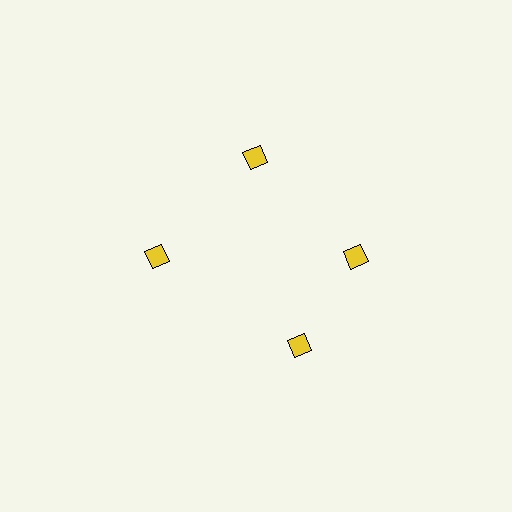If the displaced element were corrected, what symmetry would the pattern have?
It would have 4-fold rotational symmetry — the pattern would map onto itself every 90 degrees.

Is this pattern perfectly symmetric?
No. The 4 yellow squares are arranged in a ring, but one element near the 6 o'clock position is rotated out of alignment along the ring, breaking the 4-fold rotational symmetry.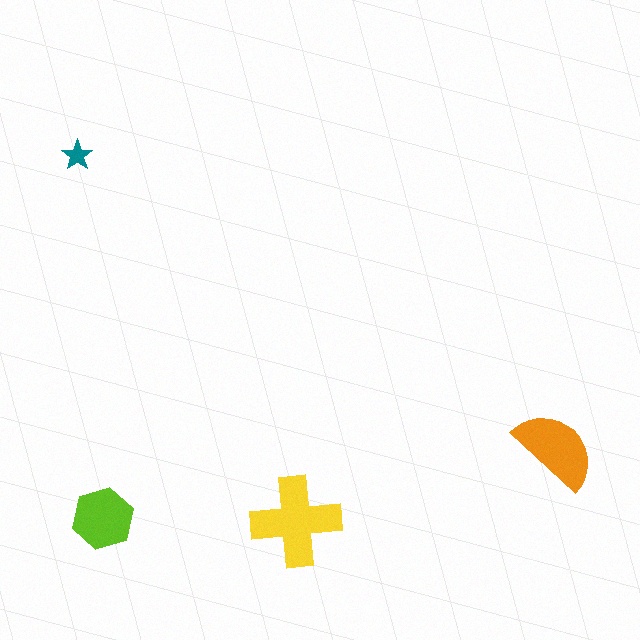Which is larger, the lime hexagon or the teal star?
The lime hexagon.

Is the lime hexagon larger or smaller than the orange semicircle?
Smaller.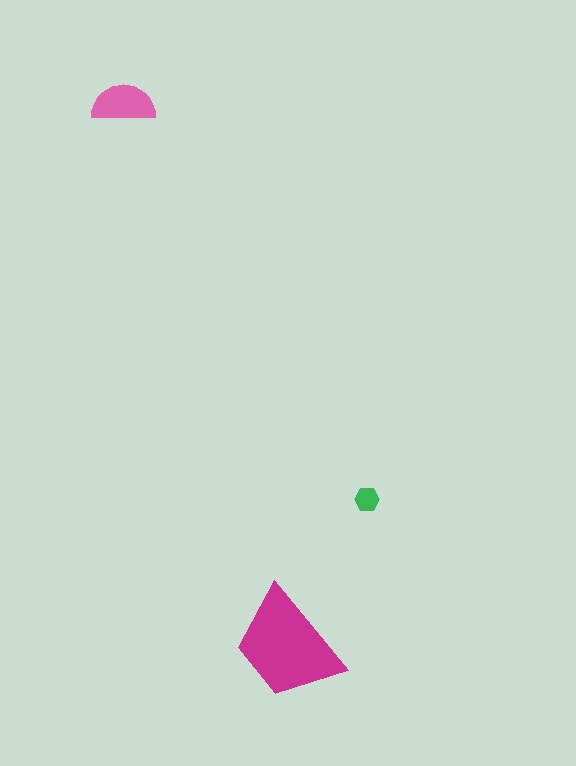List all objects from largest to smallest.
The magenta trapezoid, the pink semicircle, the green hexagon.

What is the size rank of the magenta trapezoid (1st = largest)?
1st.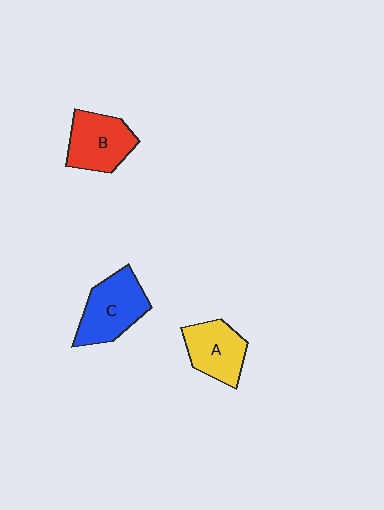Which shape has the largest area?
Shape C (blue).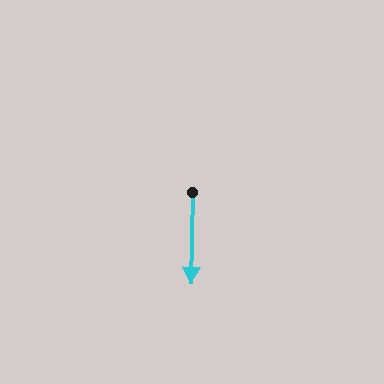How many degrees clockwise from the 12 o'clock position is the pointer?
Approximately 181 degrees.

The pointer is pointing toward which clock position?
Roughly 6 o'clock.